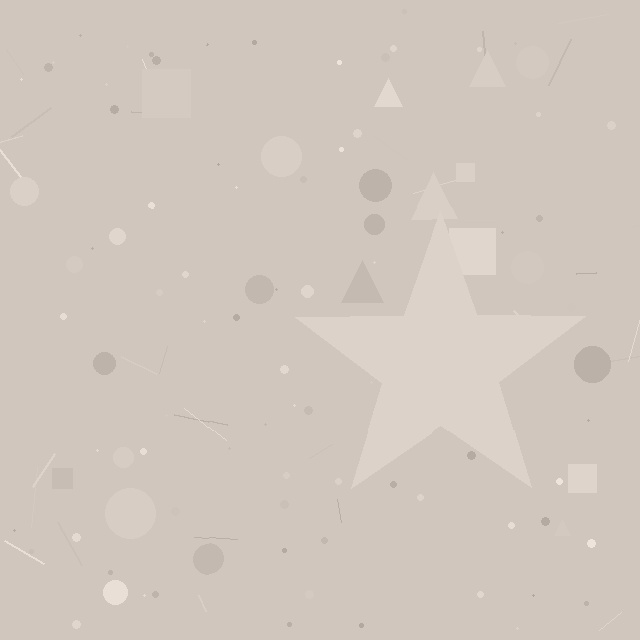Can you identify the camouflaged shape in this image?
The camouflaged shape is a star.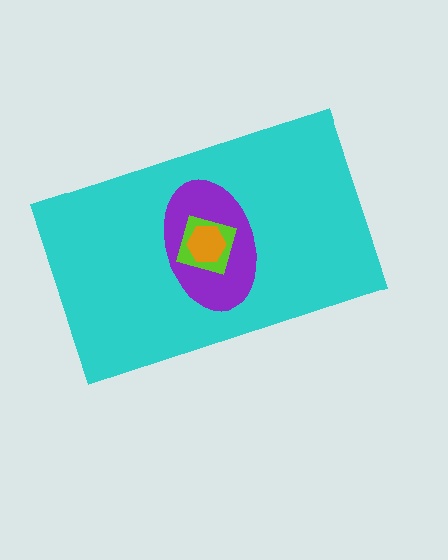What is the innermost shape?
The orange hexagon.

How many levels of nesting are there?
4.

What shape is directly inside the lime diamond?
The orange hexagon.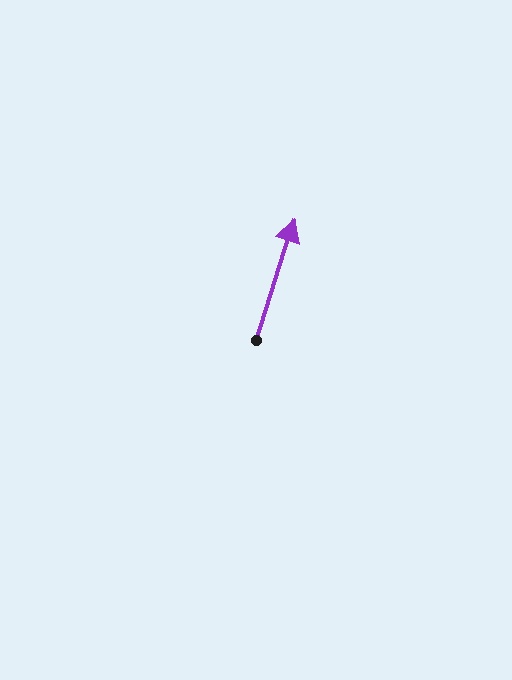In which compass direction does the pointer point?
North.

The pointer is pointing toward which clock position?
Roughly 1 o'clock.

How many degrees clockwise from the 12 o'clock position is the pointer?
Approximately 18 degrees.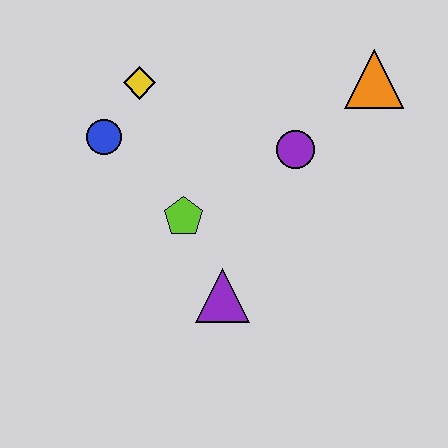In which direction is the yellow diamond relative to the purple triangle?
The yellow diamond is above the purple triangle.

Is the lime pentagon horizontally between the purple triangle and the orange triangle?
No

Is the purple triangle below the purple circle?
Yes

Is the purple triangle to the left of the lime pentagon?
No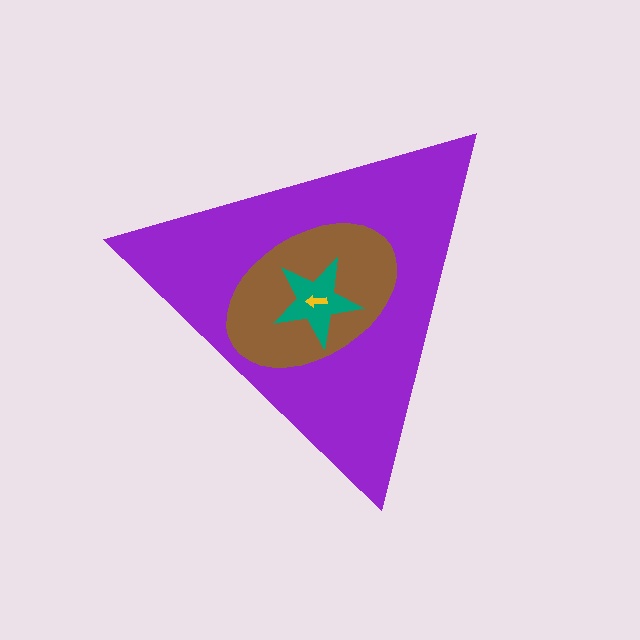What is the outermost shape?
The purple triangle.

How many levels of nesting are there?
4.